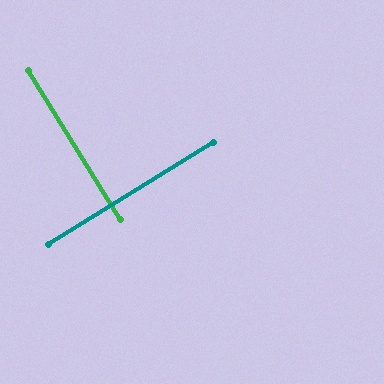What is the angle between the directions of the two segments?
Approximately 90 degrees.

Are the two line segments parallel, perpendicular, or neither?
Perpendicular — they meet at approximately 90°.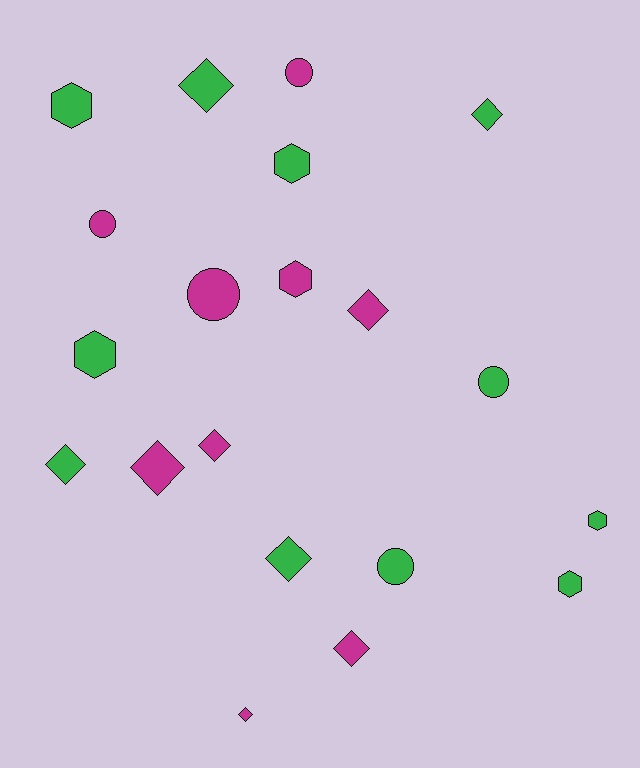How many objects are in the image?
There are 20 objects.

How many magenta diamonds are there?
There are 5 magenta diamonds.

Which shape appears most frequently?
Diamond, with 9 objects.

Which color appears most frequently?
Green, with 11 objects.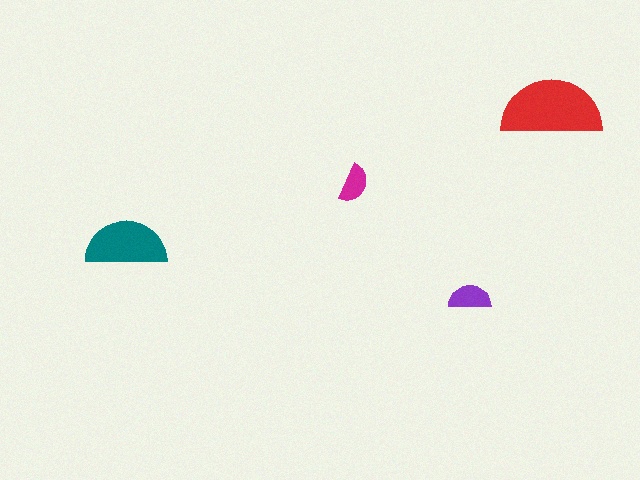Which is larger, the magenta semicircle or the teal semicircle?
The teal one.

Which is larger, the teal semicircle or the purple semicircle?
The teal one.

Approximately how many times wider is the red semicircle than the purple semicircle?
About 2.5 times wider.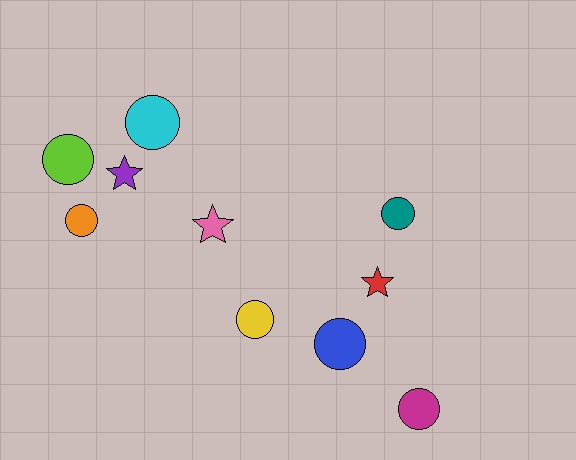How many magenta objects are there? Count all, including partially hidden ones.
There is 1 magenta object.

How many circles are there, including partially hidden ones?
There are 7 circles.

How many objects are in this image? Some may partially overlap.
There are 10 objects.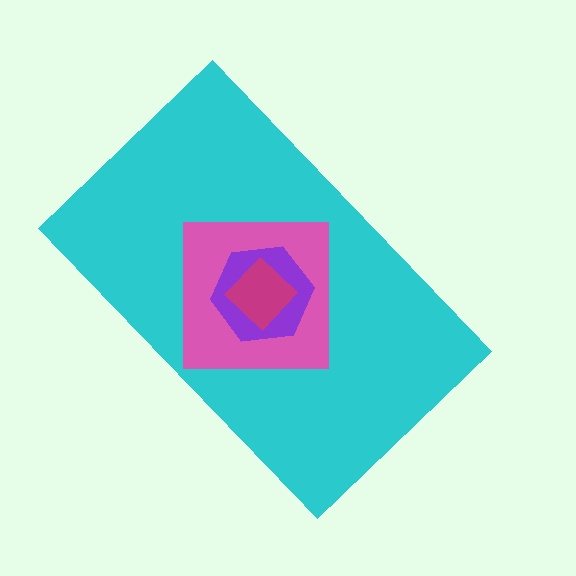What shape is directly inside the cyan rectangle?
The pink square.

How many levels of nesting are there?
4.